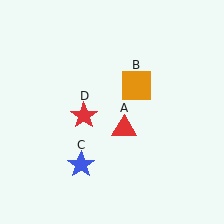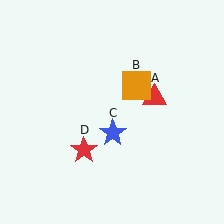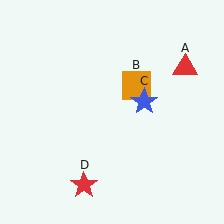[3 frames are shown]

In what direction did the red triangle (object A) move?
The red triangle (object A) moved up and to the right.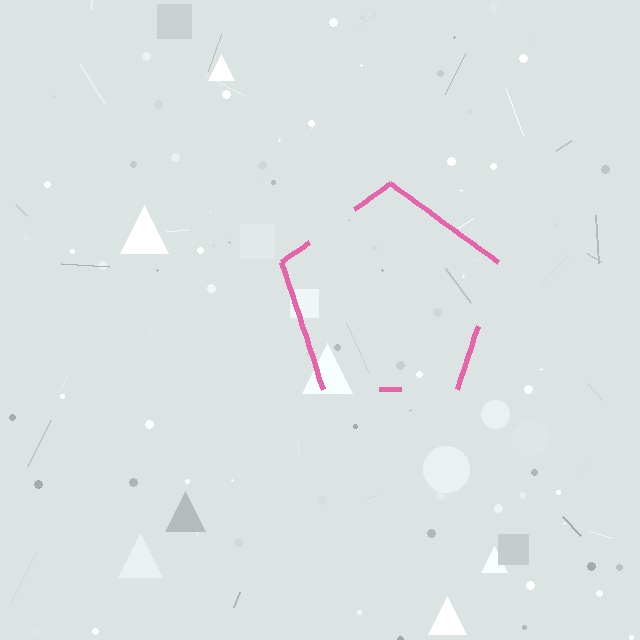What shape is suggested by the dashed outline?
The dashed outline suggests a pentagon.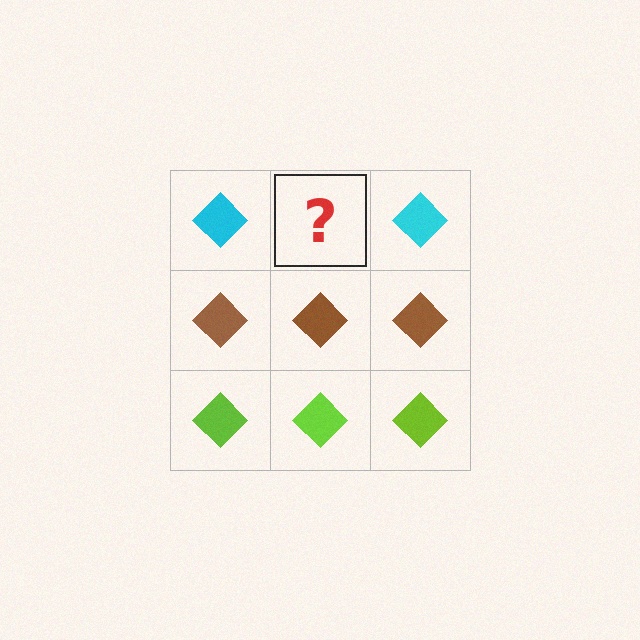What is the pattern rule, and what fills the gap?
The rule is that each row has a consistent color. The gap should be filled with a cyan diamond.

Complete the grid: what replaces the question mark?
The question mark should be replaced with a cyan diamond.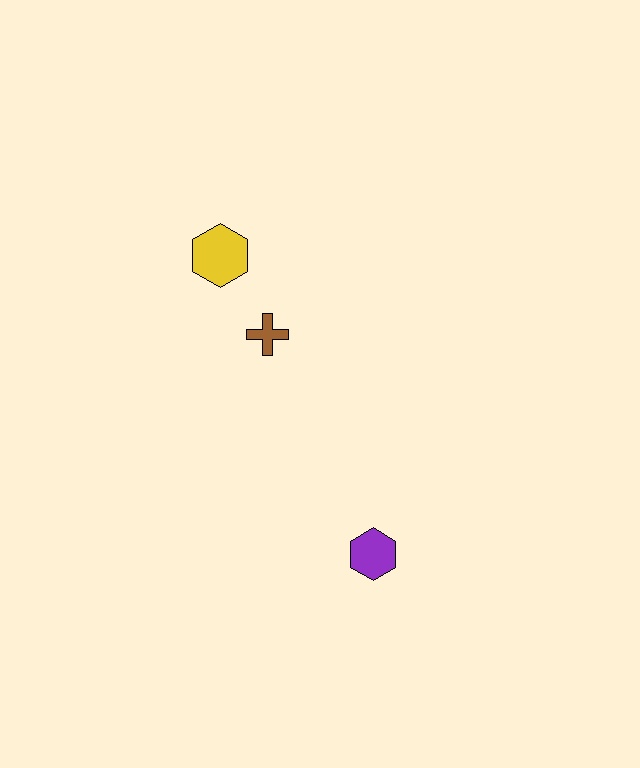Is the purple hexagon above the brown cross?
No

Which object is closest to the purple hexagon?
The brown cross is closest to the purple hexagon.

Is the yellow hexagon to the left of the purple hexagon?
Yes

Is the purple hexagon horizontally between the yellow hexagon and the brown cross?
No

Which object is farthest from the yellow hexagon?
The purple hexagon is farthest from the yellow hexagon.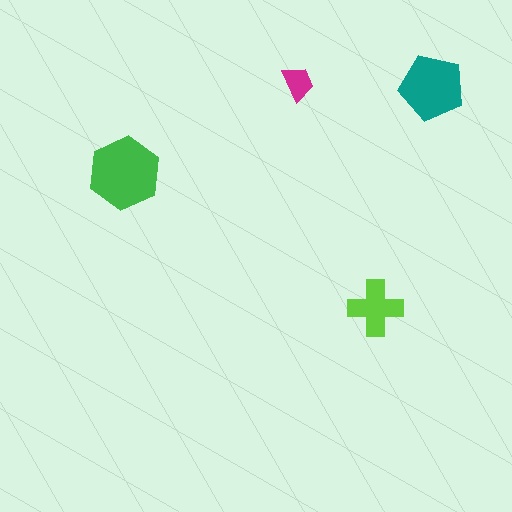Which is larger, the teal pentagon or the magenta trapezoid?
The teal pentagon.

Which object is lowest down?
The lime cross is bottommost.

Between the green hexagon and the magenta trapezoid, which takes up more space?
The green hexagon.